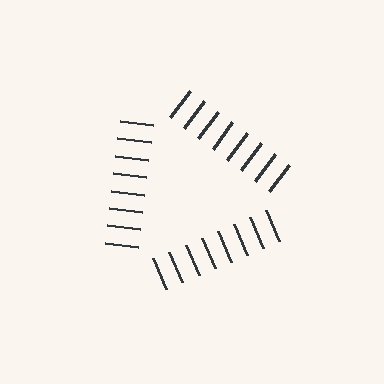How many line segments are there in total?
24 — 8 along each of the 3 edges.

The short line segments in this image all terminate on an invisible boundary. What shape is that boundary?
An illusory triangle — the line segments terminate on its edges but no continuous stroke is drawn.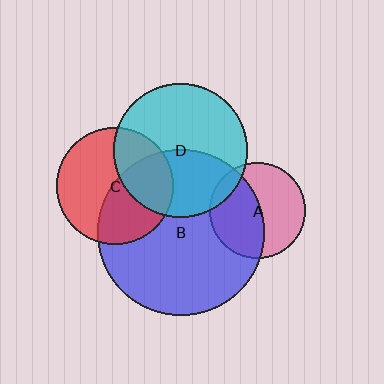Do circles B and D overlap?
Yes.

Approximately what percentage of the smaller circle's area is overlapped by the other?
Approximately 40%.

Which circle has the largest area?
Circle B (blue).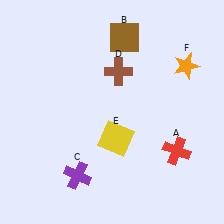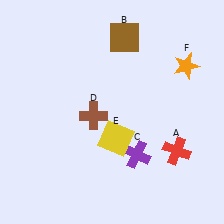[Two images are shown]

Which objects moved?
The objects that moved are: the purple cross (C), the brown cross (D).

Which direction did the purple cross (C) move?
The purple cross (C) moved right.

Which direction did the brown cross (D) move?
The brown cross (D) moved down.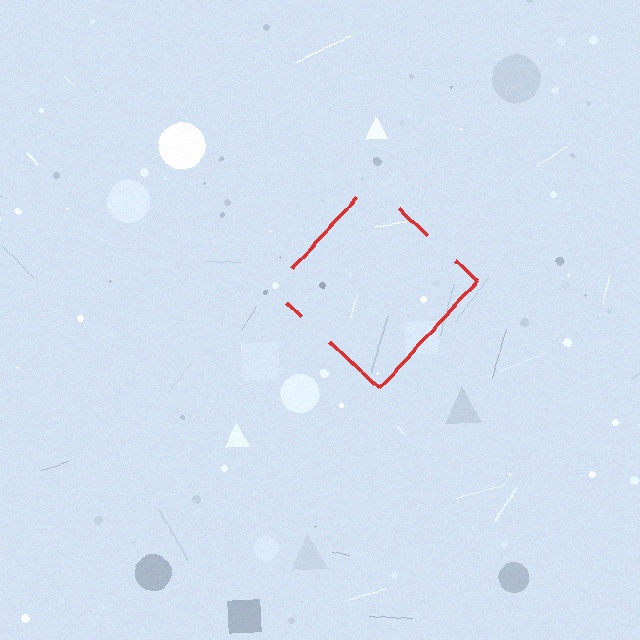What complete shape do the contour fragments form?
The contour fragments form a diamond.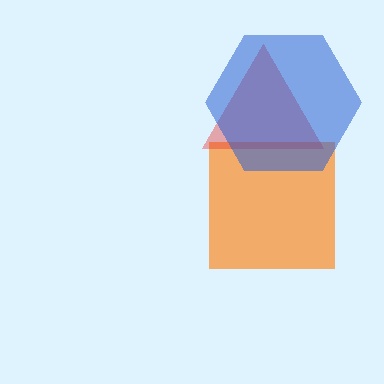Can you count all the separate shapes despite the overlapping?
Yes, there are 3 separate shapes.